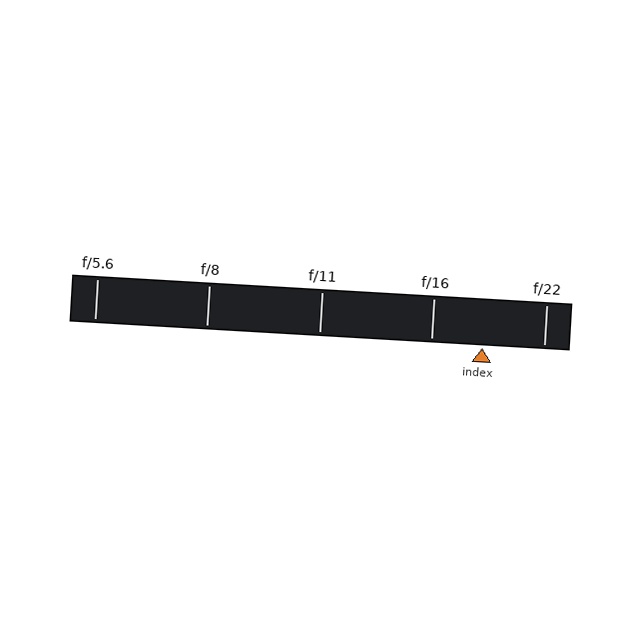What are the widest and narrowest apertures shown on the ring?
The widest aperture shown is f/5.6 and the narrowest is f/22.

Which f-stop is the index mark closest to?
The index mark is closest to f/16.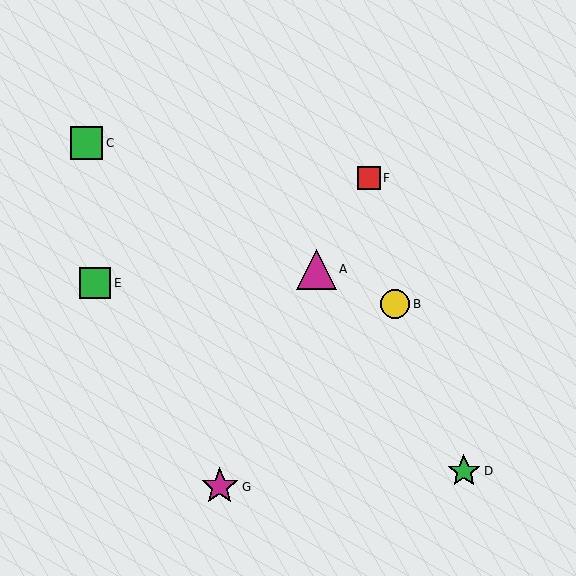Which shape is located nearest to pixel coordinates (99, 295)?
The green square (labeled E) at (95, 283) is nearest to that location.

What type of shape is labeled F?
Shape F is a red square.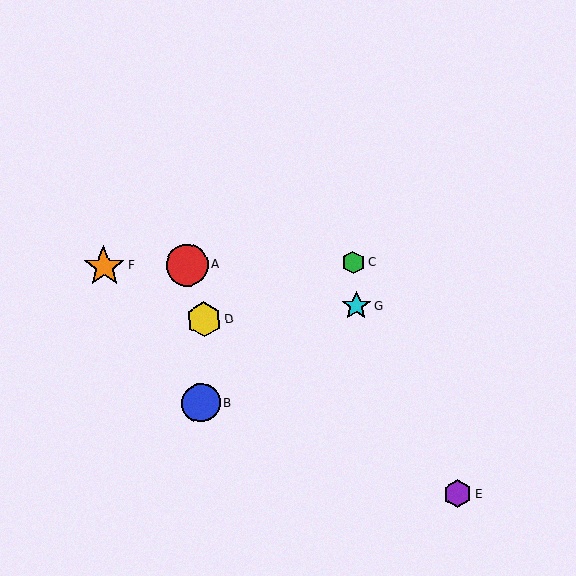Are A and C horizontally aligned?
Yes, both are at y≈265.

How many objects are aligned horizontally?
3 objects (A, C, F) are aligned horizontally.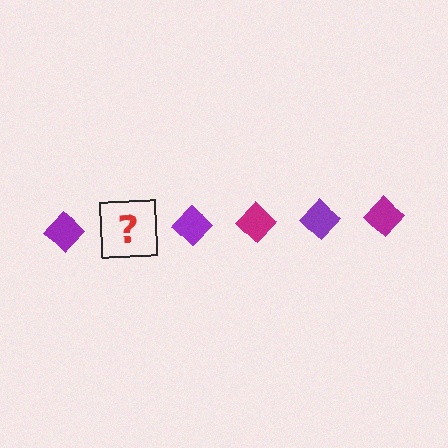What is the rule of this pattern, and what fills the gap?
The rule is that the pattern cycles through purple, magenta diamonds. The gap should be filled with a magenta diamond.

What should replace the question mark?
The question mark should be replaced with a magenta diamond.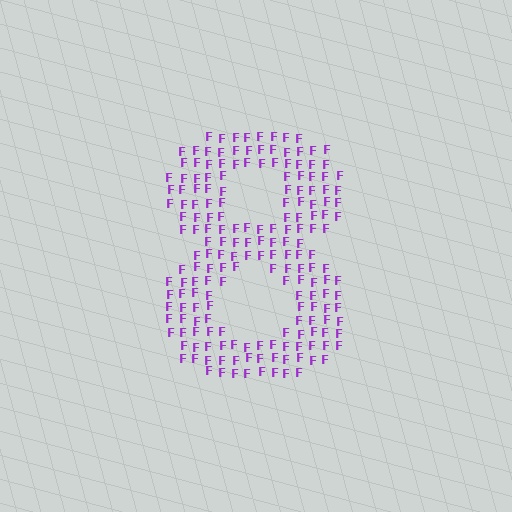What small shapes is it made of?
It is made of small letter F's.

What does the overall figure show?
The overall figure shows the digit 8.